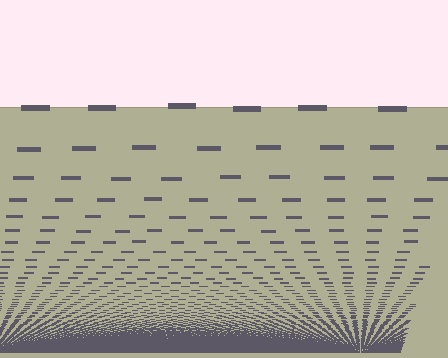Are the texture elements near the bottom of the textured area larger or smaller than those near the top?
Smaller. The gradient is inverted — elements near the bottom are smaller and denser.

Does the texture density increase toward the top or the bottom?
Density increases toward the bottom.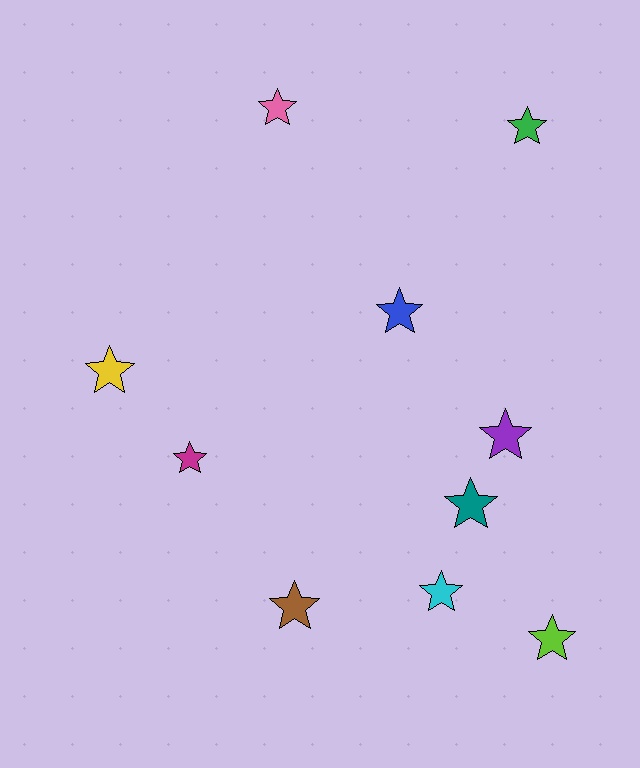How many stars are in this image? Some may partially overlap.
There are 10 stars.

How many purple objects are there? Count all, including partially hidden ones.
There is 1 purple object.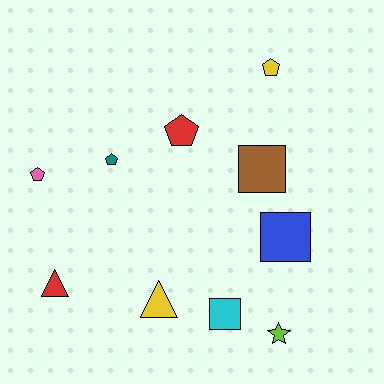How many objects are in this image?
There are 10 objects.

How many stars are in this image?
There is 1 star.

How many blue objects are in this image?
There is 1 blue object.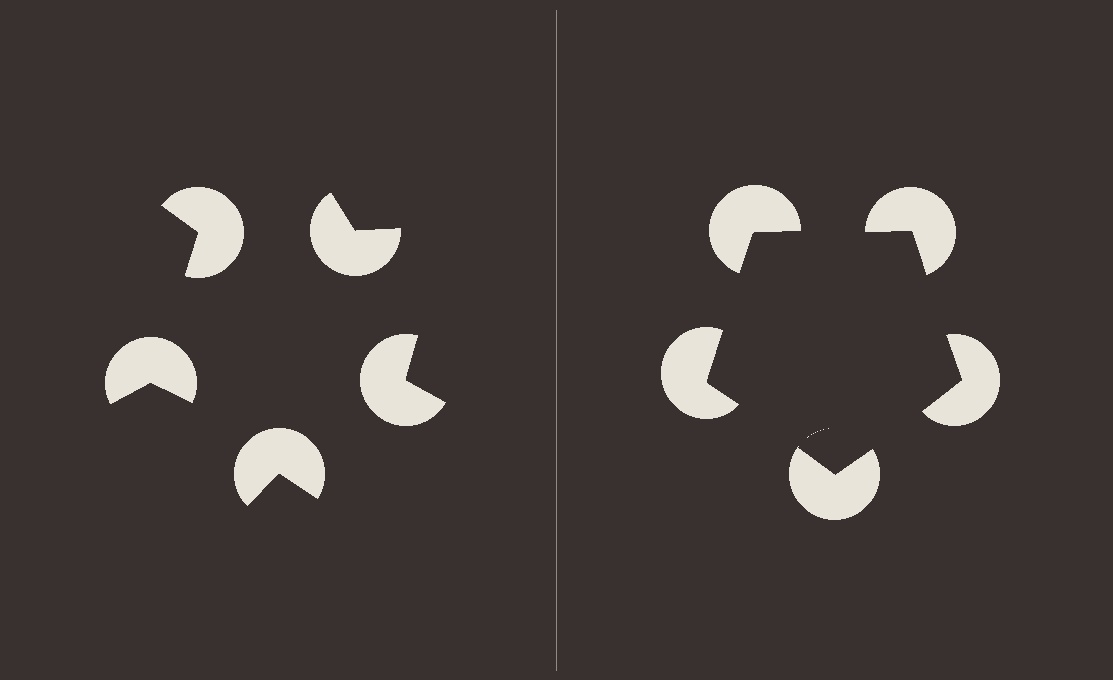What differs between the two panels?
The pac-man discs are positioned identically on both sides; only the wedge orientations differ. On the right they align to a pentagon; on the left they are misaligned.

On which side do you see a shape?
An illusory pentagon appears on the right side. On the left side the wedge cuts are rotated, so no coherent shape forms.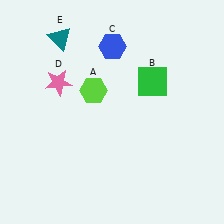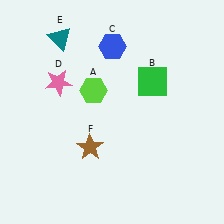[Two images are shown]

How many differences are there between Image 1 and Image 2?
There is 1 difference between the two images.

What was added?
A brown star (F) was added in Image 2.